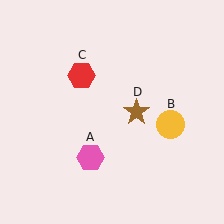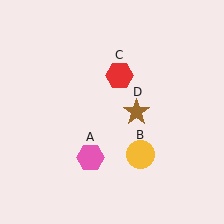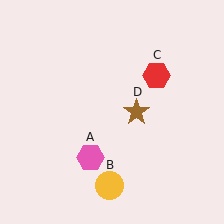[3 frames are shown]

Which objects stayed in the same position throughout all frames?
Pink hexagon (object A) and brown star (object D) remained stationary.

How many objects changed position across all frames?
2 objects changed position: yellow circle (object B), red hexagon (object C).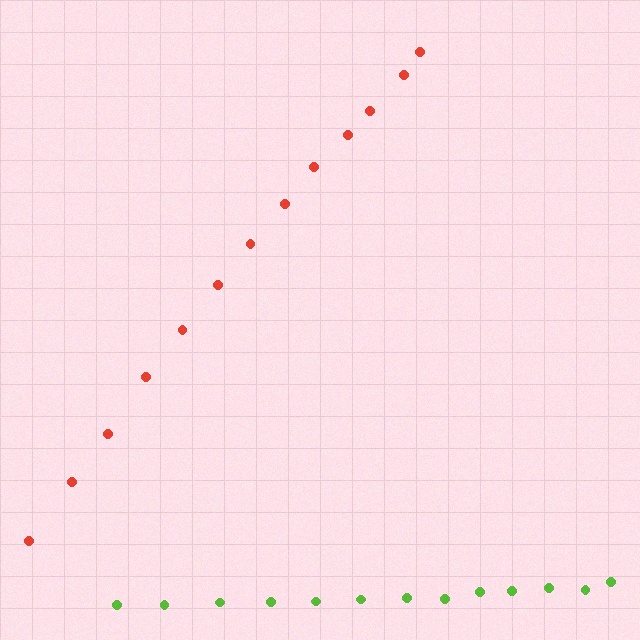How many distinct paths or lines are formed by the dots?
There are 2 distinct paths.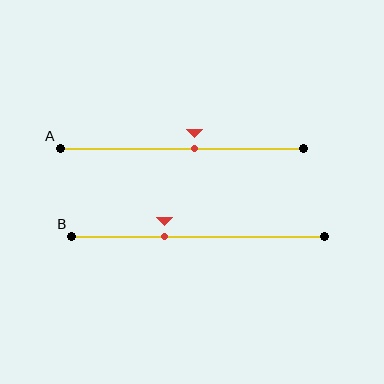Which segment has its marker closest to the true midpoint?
Segment A has its marker closest to the true midpoint.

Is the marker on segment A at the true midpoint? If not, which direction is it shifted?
No, the marker on segment A is shifted to the right by about 5% of the segment length.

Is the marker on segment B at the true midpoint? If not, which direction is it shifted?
No, the marker on segment B is shifted to the left by about 13% of the segment length.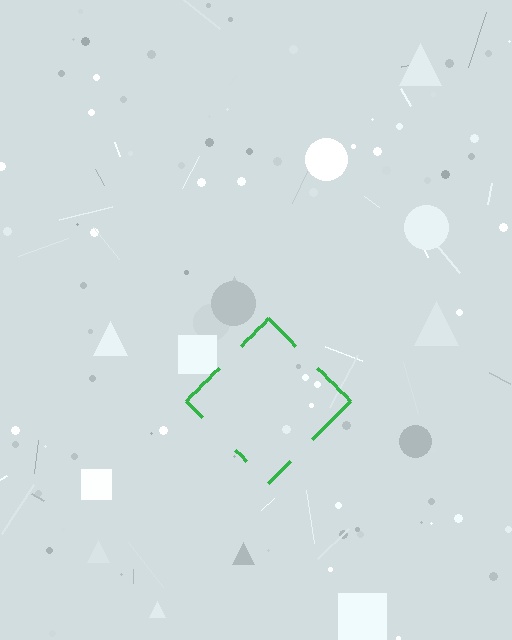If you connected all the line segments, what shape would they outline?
They would outline a diamond.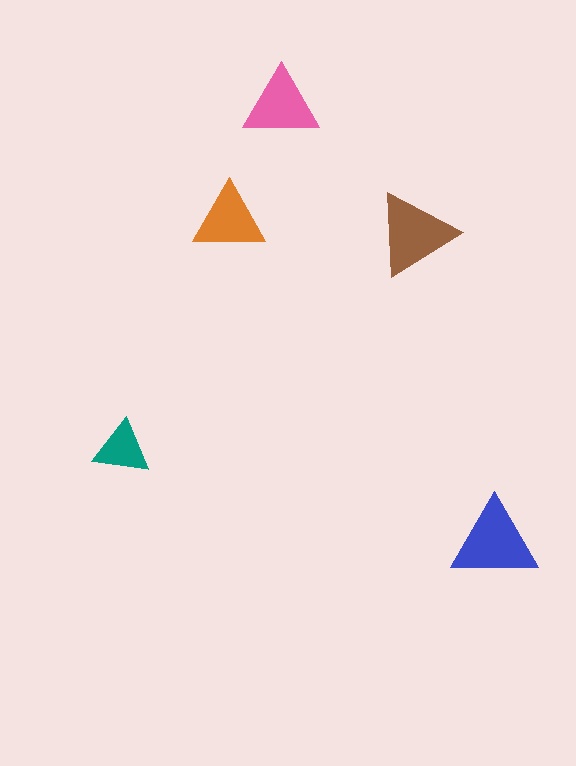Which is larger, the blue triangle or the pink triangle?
The blue one.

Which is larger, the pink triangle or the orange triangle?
The pink one.